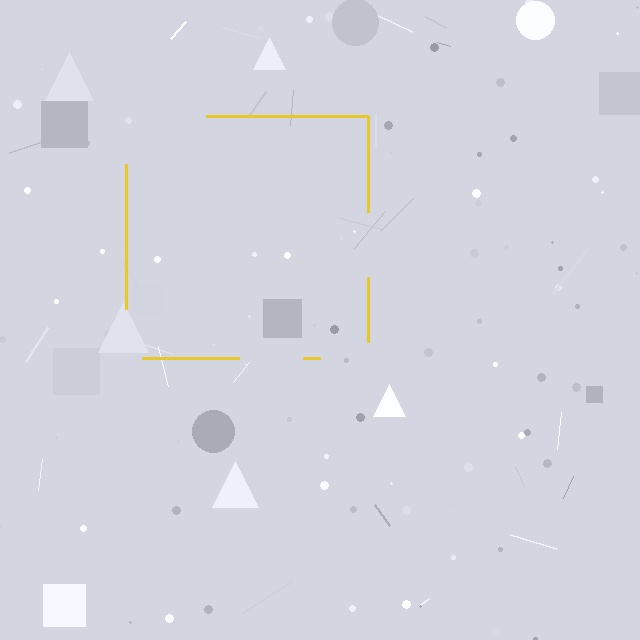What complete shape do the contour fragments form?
The contour fragments form a square.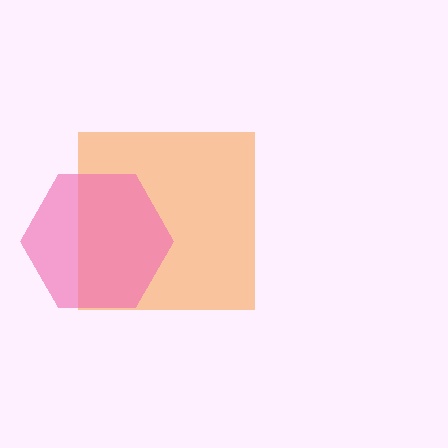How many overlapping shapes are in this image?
There are 2 overlapping shapes in the image.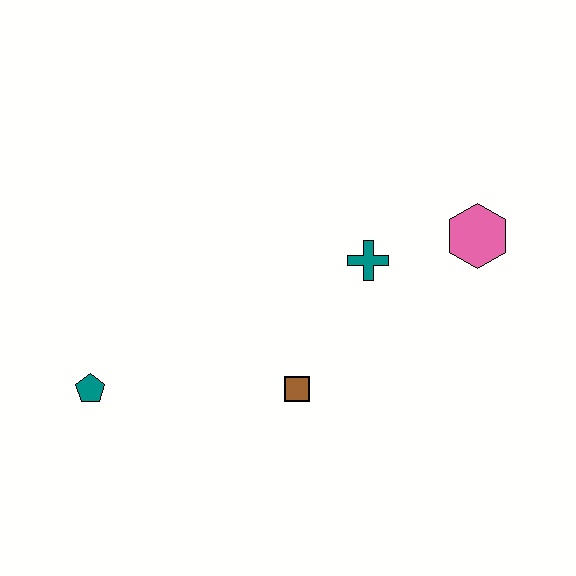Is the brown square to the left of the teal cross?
Yes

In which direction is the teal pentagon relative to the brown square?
The teal pentagon is to the left of the brown square.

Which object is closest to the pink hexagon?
The teal cross is closest to the pink hexagon.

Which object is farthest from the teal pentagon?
The pink hexagon is farthest from the teal pentagon.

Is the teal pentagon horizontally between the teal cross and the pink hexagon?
No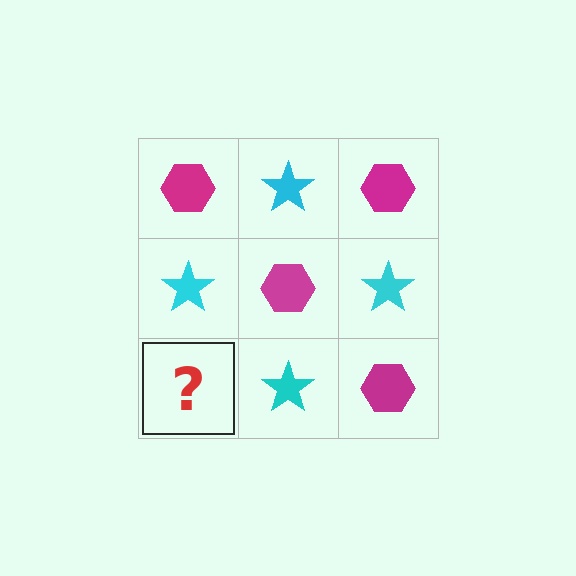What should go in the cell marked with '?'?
The missing cell should contain a magenta hexagon.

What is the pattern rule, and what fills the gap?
The rule is that it alternates magenta hexagon and cyan star in a checkerboard pattern. The gap should be filled with a magenta hexagon.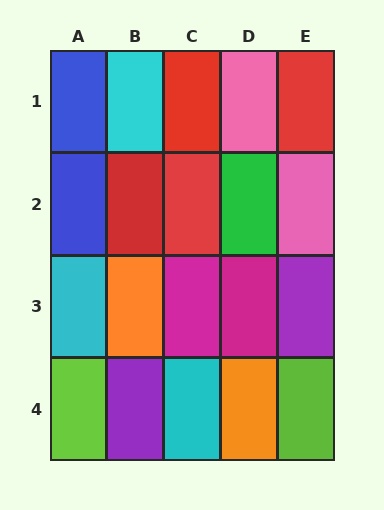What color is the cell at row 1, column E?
Red.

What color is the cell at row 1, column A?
Blue.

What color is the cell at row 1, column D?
Pink.